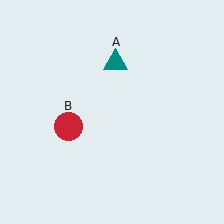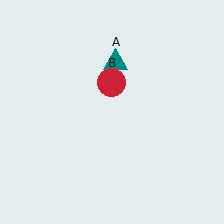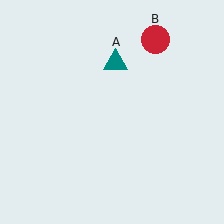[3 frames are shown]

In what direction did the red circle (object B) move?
The red circle (object B) moved up and to the right.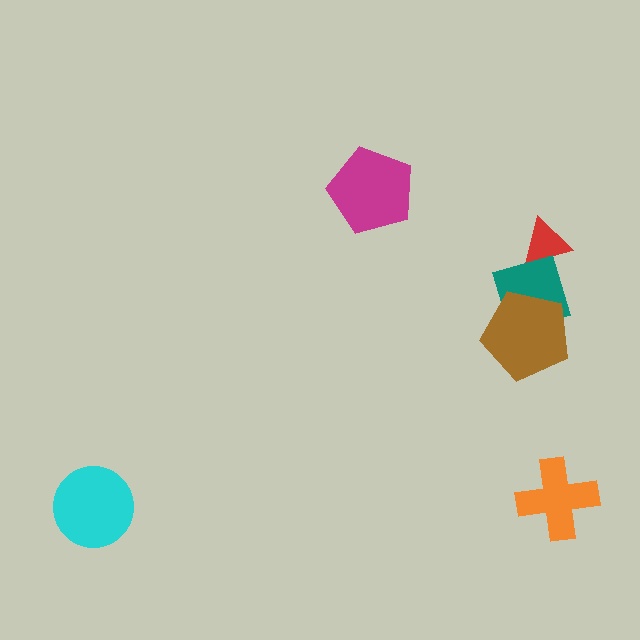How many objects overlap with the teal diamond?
2 objects overlap with the teal diamond.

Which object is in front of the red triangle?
The teal diamond is in front of the red triangle.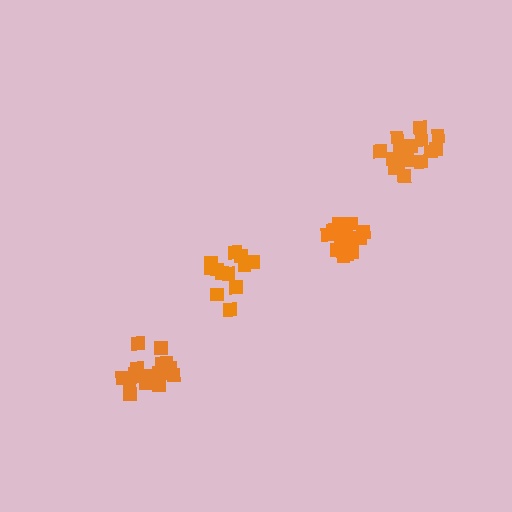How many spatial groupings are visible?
There are 4 spatial groupings.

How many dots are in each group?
Group 1: 16 dots, Group 2: 17 dots, Group 3: 18 dots, Group 4: 12 dots (63 total).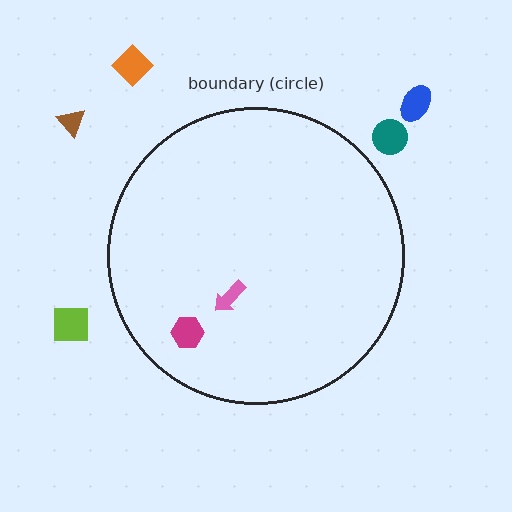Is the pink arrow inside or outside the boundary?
Inside.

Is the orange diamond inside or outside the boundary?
Outside.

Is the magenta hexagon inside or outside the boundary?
Inside.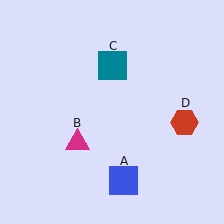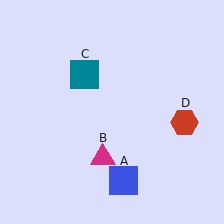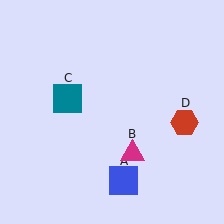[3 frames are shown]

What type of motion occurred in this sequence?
The magenta triangle (object B), teal square (object C) rotated counterclockwise around the center of the scene.